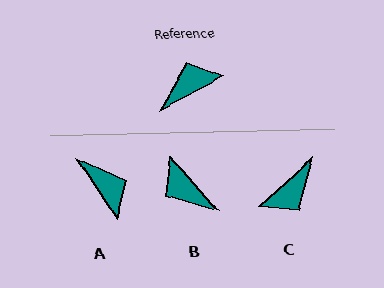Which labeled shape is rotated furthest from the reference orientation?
C, about 165 degrees away.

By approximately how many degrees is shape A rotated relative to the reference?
Approximately 85 degrees clockwise.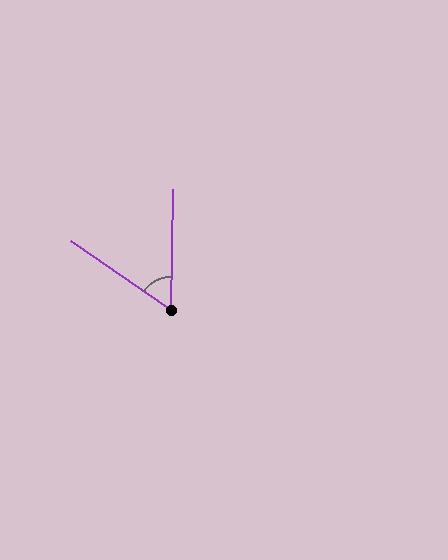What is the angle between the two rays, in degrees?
Approximately 57 degrees.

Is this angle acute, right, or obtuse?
It is acute.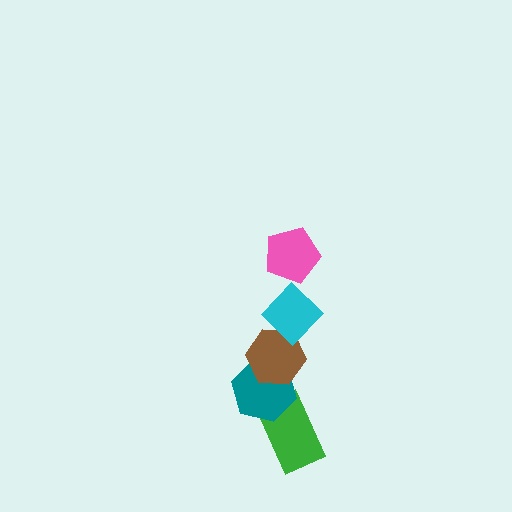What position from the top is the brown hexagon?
The brown hexagon is 3rd from the top.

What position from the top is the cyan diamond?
The cyan diamond is 2nd from the top.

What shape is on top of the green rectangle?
The teal hexagon is on top of the green rectangle.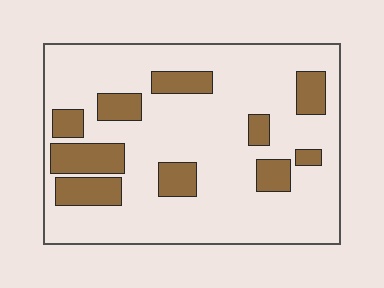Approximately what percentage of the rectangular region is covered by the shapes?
Approximately 20%.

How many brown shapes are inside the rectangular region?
10.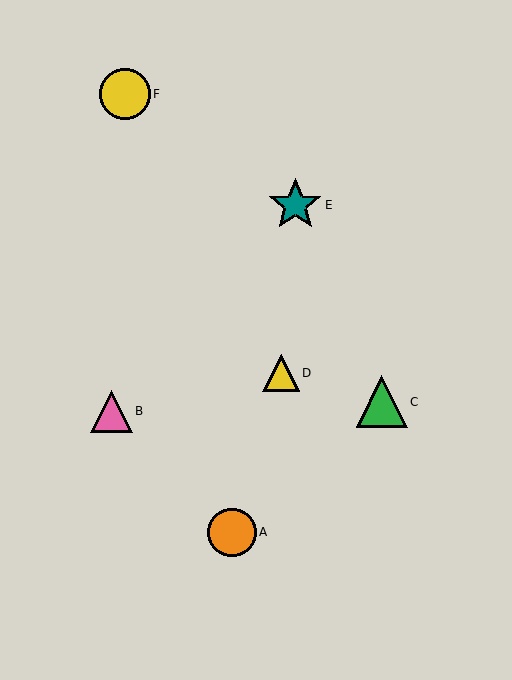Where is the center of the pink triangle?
The center of the pink triangle is at (111, 411).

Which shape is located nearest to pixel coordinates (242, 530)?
The orange circle (labeled A) at (232, 532) is nearest to that location.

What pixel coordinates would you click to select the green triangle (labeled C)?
Click at (382, 402) to select the green triangle C.